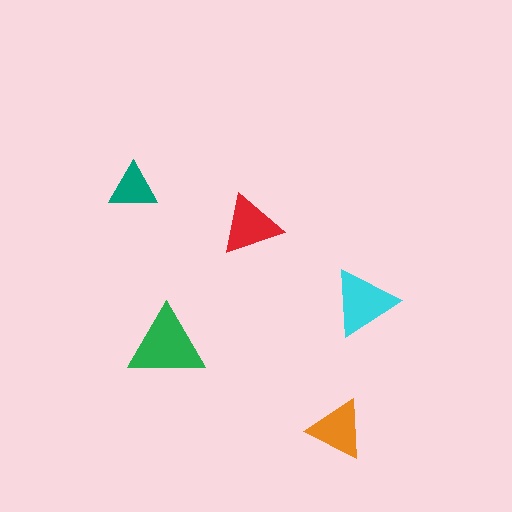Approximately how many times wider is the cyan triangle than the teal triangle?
About 1.5 times wider.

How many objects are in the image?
There are 5 objects in the image.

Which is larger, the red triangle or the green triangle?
The green one.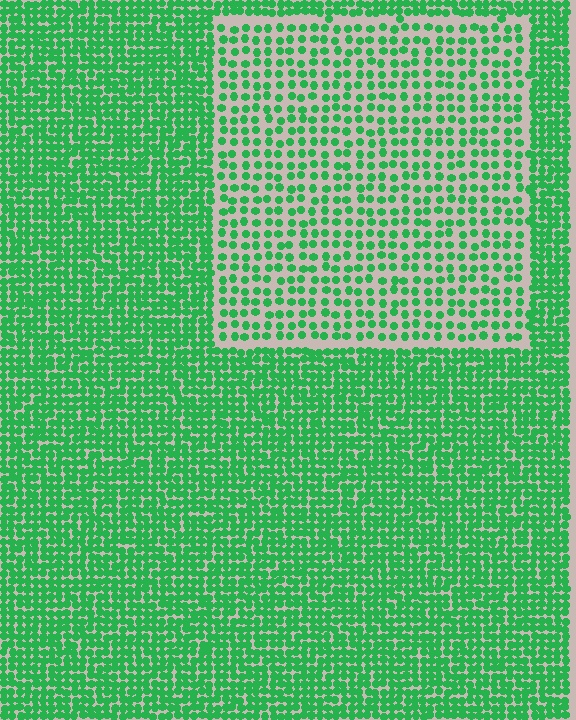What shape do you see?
I see a rectangle.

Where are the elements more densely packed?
The elements are more densely packed outside the rectangle boundary.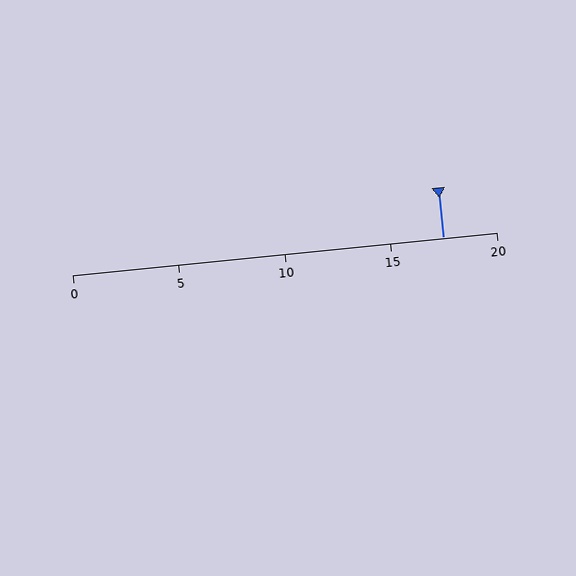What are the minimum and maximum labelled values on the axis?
The axis runs from 0 to 20.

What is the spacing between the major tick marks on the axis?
The major ticks are spaced 5 apart.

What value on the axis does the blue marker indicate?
The marker indicates approximately 17.5.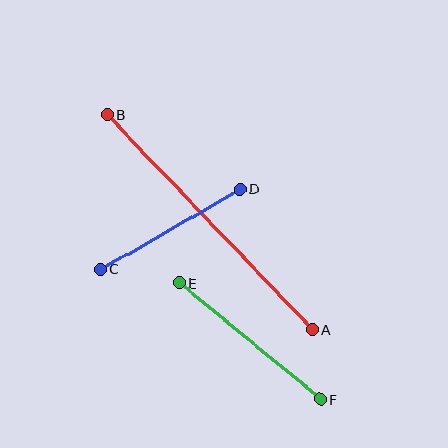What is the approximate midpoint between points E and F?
The midpoint is at approximately (250, 341) pixels.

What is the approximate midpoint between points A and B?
The midpoint is at approximately (210, 222) pixels.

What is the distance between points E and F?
The distance is approximately 183 pixels.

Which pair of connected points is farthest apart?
Points A and B are farthest apart.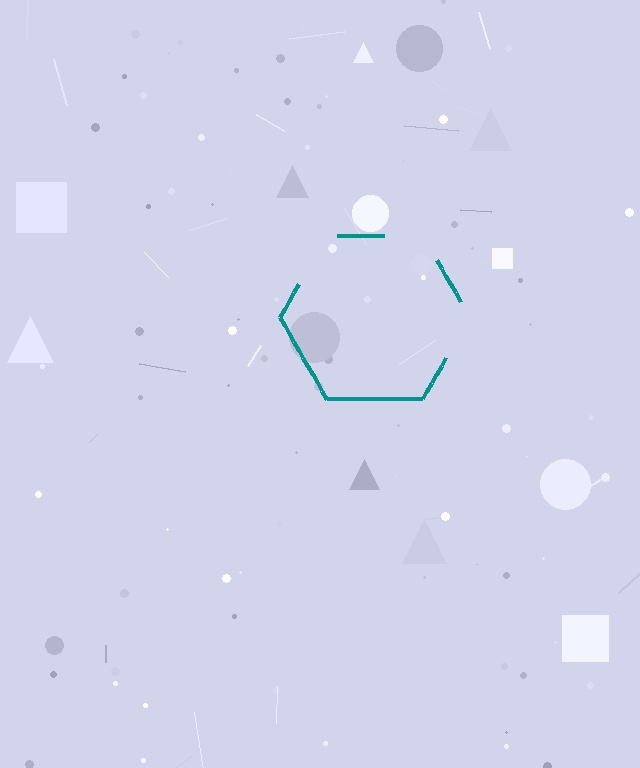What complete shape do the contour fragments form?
The contour fragments form a hexagon.